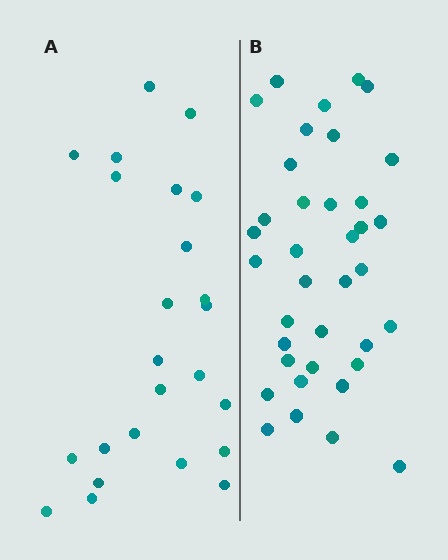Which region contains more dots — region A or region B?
Region B (the right region) has more dots.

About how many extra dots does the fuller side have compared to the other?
Region B has approximately 15 more dots than region A.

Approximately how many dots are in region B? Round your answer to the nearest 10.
About 40 dots. (The exact count is 37, which rounds to 40.)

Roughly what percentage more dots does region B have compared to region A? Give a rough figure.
About 55% more.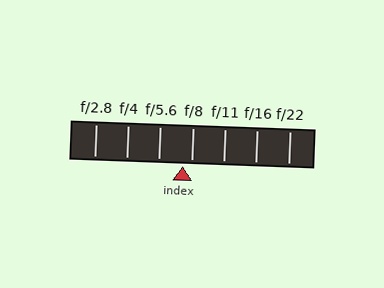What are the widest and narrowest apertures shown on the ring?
The widest aperture shown is f/2.8 and the narrowest is f/22.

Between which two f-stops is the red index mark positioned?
The index mark is between f/5.6 and f/8.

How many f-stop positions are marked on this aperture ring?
There are 7 f-stop positions marked.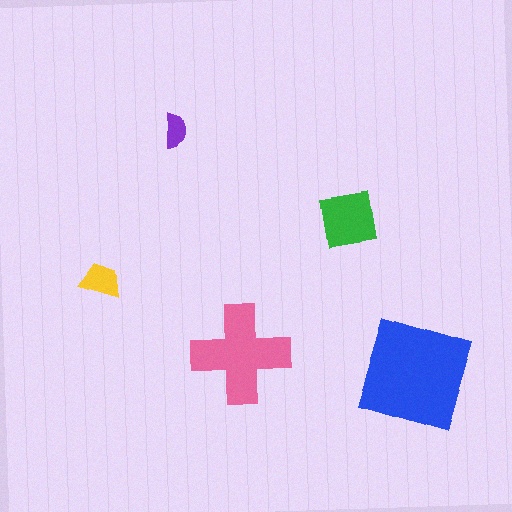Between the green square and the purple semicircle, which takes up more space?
The green square.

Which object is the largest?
The blue square.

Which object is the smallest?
The purple semicircle.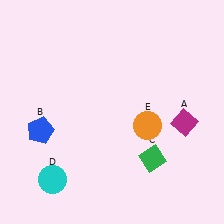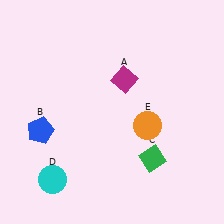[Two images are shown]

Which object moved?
The magenta diamond (A) moved left.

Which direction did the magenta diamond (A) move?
The magenta diamond (A) moved left.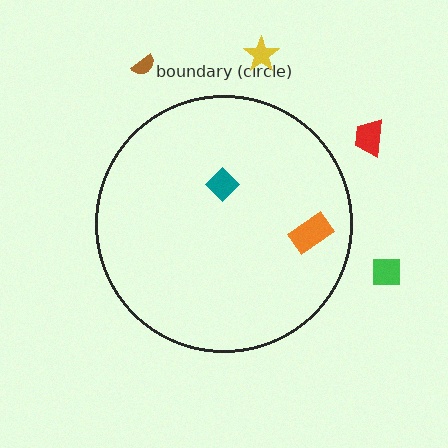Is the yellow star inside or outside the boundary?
Outside.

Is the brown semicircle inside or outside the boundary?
Outside.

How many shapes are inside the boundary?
2 inside, 4 outside.